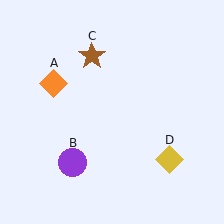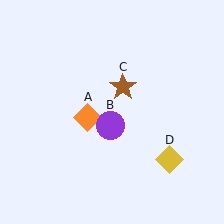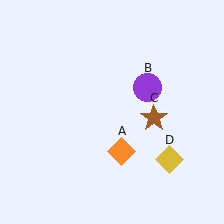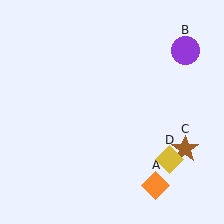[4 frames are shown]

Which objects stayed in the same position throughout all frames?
Yellow diamond (object D) remained stationary.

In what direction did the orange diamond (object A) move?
The orange diamond (object A) moved down and to the right.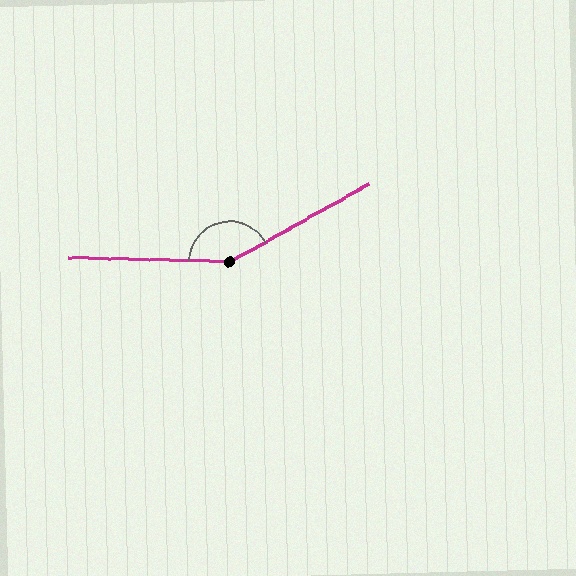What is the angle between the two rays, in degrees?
Approximately 149 degrees.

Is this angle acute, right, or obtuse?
It is obtuse.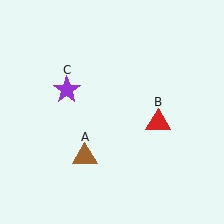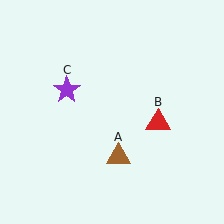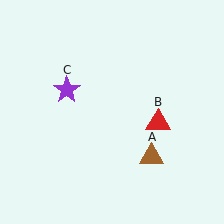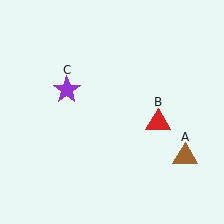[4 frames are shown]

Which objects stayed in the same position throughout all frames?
Red triangle (object B) and purple star (object C) remained stationary.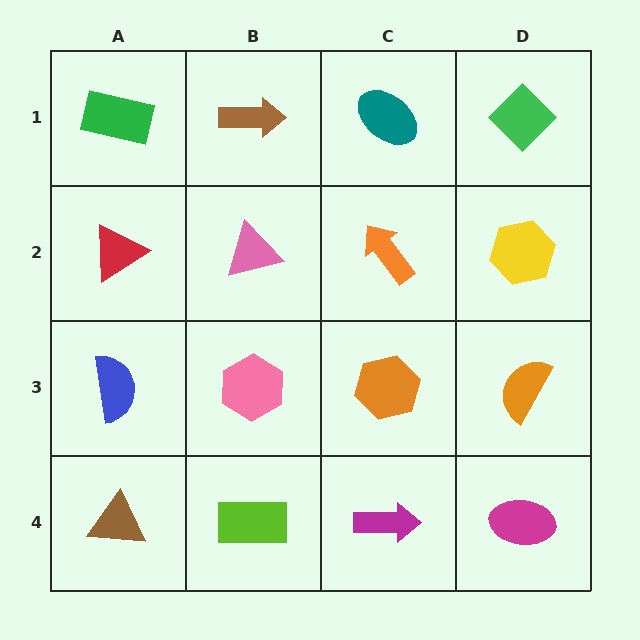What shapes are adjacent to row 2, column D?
A green diamond (row 1, column D), an orange semicircle (row 3, column D), an orange arrow (row 2, column C).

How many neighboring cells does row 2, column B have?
4.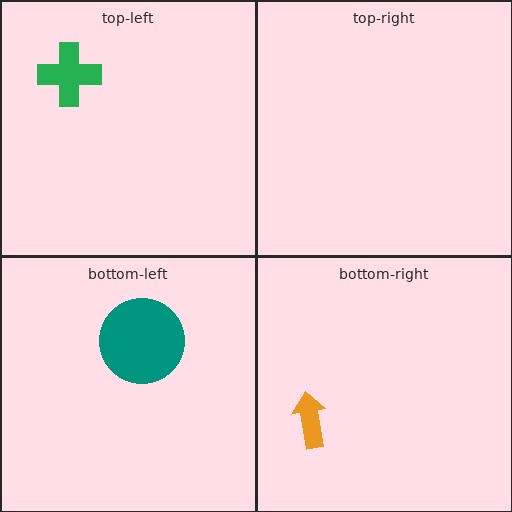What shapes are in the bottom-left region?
The teal circle.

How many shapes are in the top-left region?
1.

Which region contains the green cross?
The top-left region.